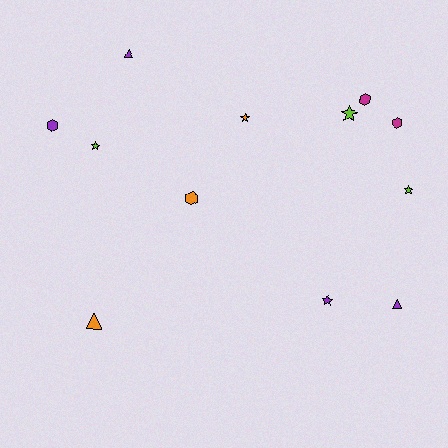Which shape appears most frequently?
Star, with 5 objects.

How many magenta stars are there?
There are no magenta stars.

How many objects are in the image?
There are 12 objects.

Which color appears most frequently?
Purple, with 4 objects.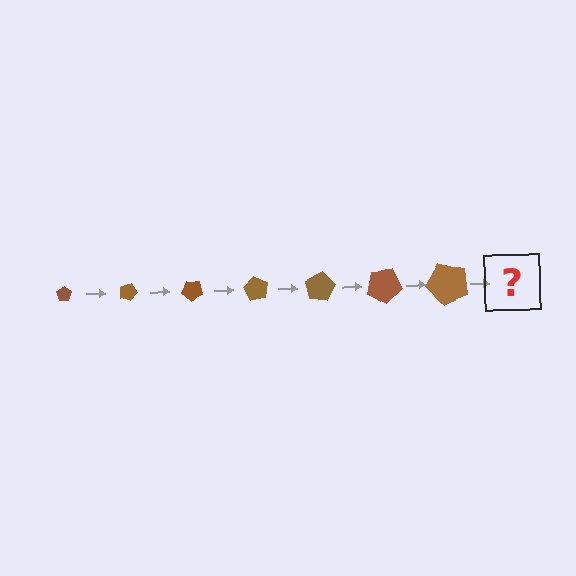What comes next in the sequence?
The next element should be a pentagon, larger than the previous one and rotated 140 degrees from the start.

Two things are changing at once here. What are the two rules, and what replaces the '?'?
The two rules are that the pentagon grows larger each step and it rotates 20 degrees each step. The '?' should be a pentagon, larger than the previous one and rotated 140 degrees from the start.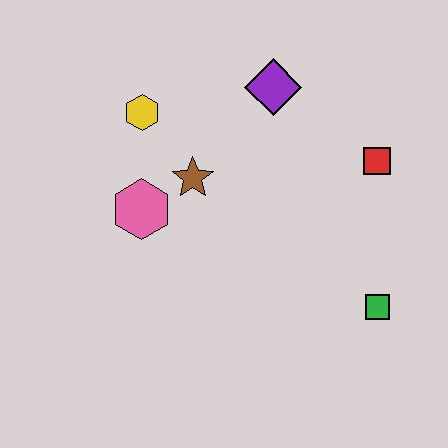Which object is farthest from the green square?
The yellow hexagon is farthest from the green square.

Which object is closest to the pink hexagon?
The brown star is closest to the pink hexagon.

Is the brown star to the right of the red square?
No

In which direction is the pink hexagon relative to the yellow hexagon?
The pink hexagon is below the yellow hexagon.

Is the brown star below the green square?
No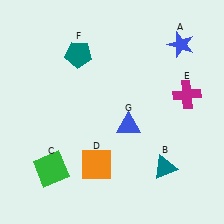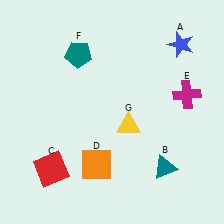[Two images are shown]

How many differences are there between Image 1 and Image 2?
There are 2 differences between the two images.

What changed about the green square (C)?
In Image 1, C is green. In Image 2, it changed to red.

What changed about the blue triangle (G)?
In Image 1, G is blue. In Image 2, it changed to yellow.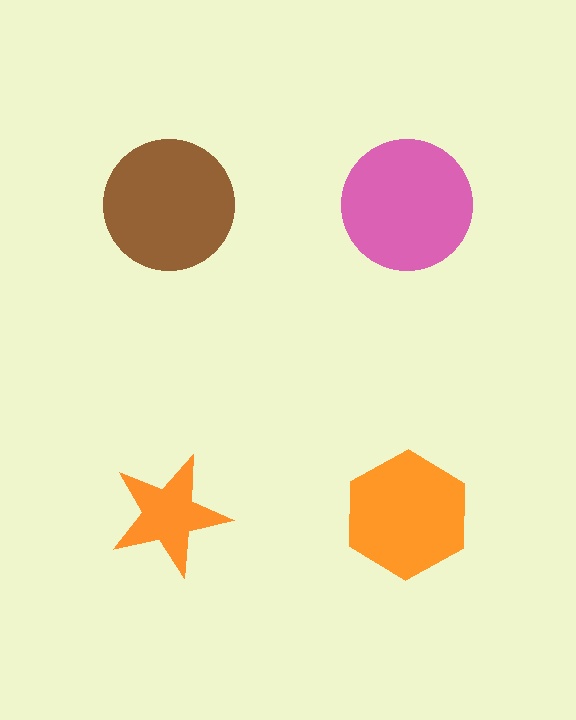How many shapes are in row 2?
2 shapes.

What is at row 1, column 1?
A brown circle.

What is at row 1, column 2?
A pink circle.